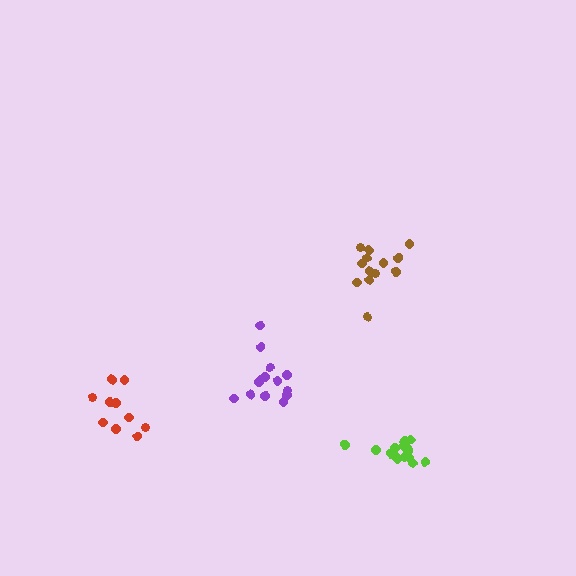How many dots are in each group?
Group 1: 13 dots, Group 2: 11 dots, Group 3: 14 dots, Group 4: 15 dots (53 total).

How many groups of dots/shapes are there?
There are 4 groups.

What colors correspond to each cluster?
The clusters are colored: brown, red, purple, lime.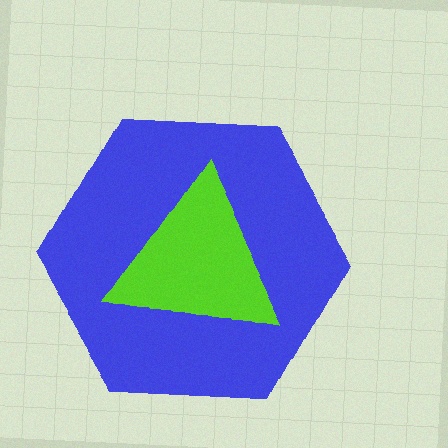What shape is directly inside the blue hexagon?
The lime triangle.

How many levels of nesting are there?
2.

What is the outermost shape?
The blue hexagon.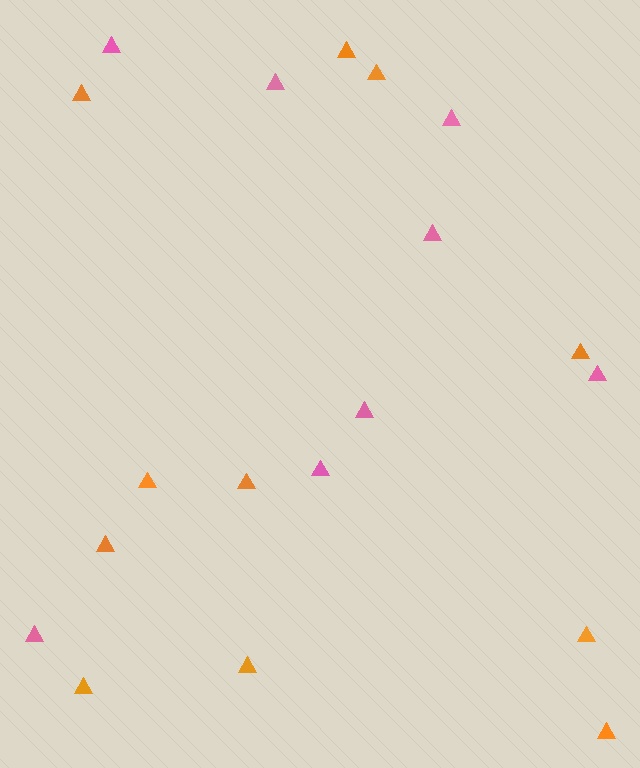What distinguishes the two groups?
There are 2 groups: one group of orange triangles (11) and one group of pink triangles (8).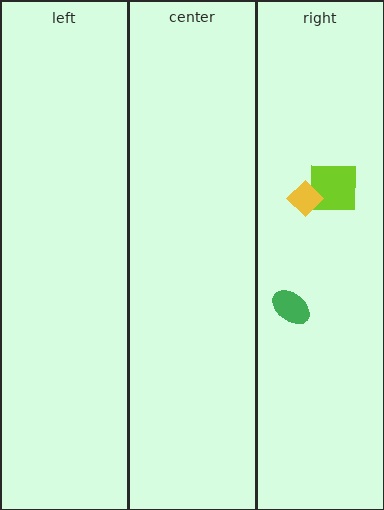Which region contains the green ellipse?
The right region.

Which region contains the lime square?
The right region.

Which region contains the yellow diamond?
The right region.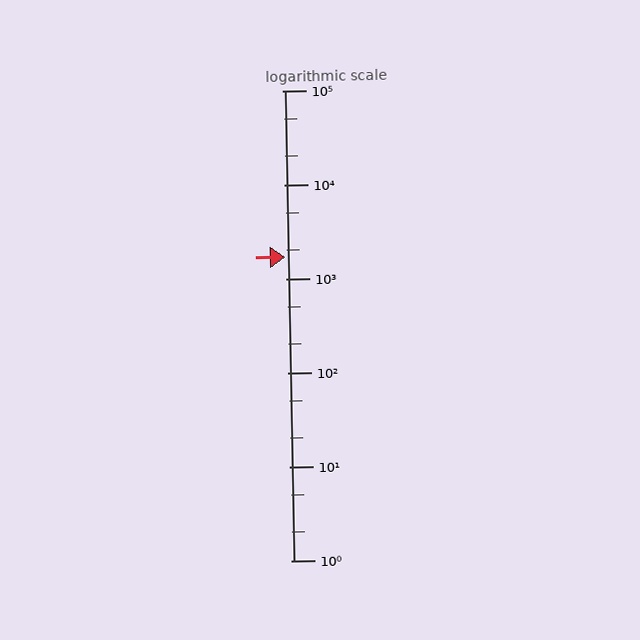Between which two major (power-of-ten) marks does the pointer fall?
The pointer is between 1000 and 10000.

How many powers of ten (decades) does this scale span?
The scale spans 5 decades, from 1 to 100000.